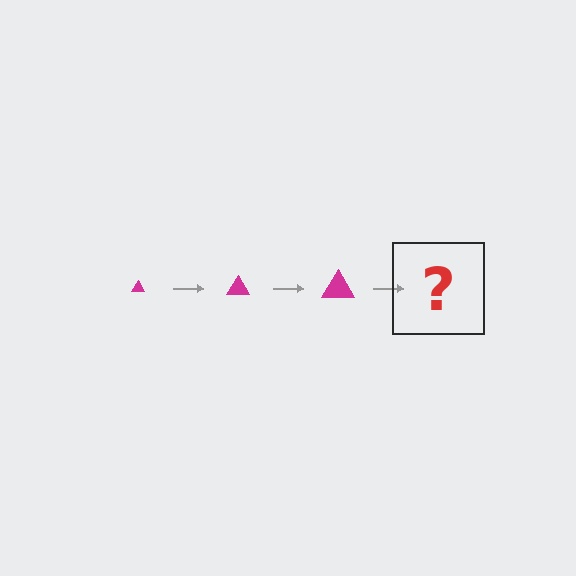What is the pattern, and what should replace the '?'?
The pattern is that the triangle gets progressively larger each step. The '?' should be a magenta triangle, larger than the previous one.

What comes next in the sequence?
The next element should be a magenta triangle, larger than the previous one.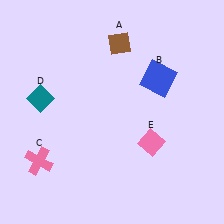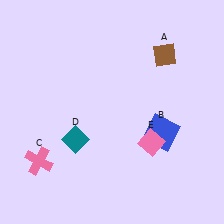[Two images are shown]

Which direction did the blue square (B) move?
The blue square (B) moved down.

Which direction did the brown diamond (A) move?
The brown diamond (A) moved right.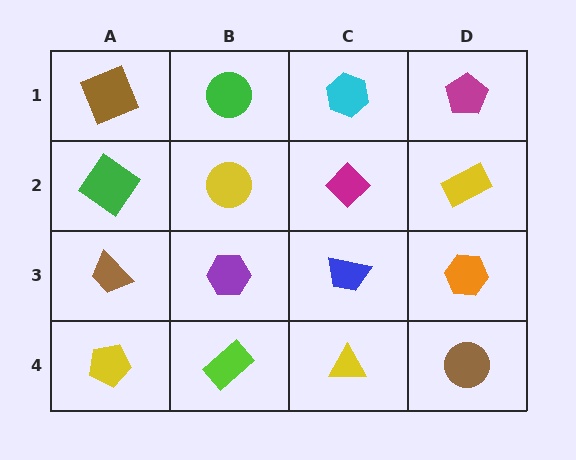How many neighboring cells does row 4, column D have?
2.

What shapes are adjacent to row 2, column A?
A brown square (row 1, column A), a brown trapezoid (row 3, column A), a yellow circle (row 2, column B).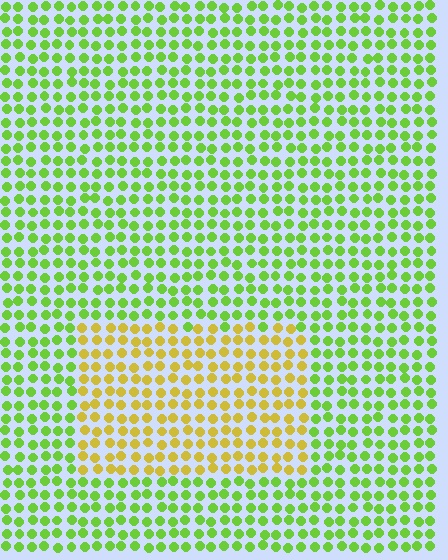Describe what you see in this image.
The image is filled with small lime elements in a uniform arrangement. A rectangle-shaped region is visible where the elements are tinted to a slightly different hue, forming a subtle color boundary.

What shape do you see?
I see a rectangle.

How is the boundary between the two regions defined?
The boundary is defined purely by a slight shift in hue (about 47 degrees). Spacing, size, and orientation are identical on both sides.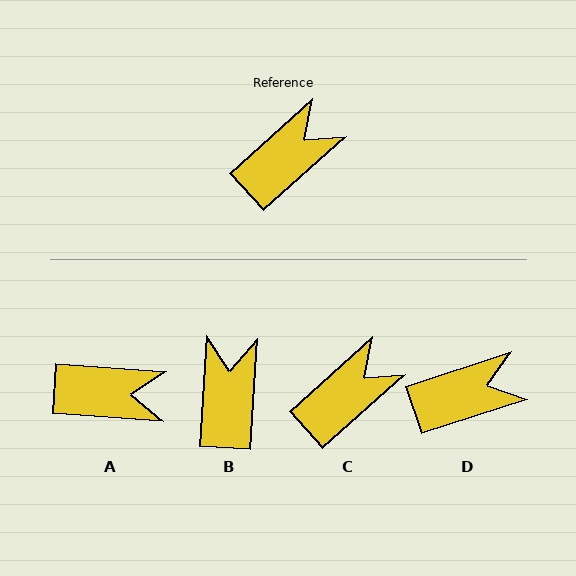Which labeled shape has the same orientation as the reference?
C.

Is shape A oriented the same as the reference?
No, it is off by about 46 degrees.